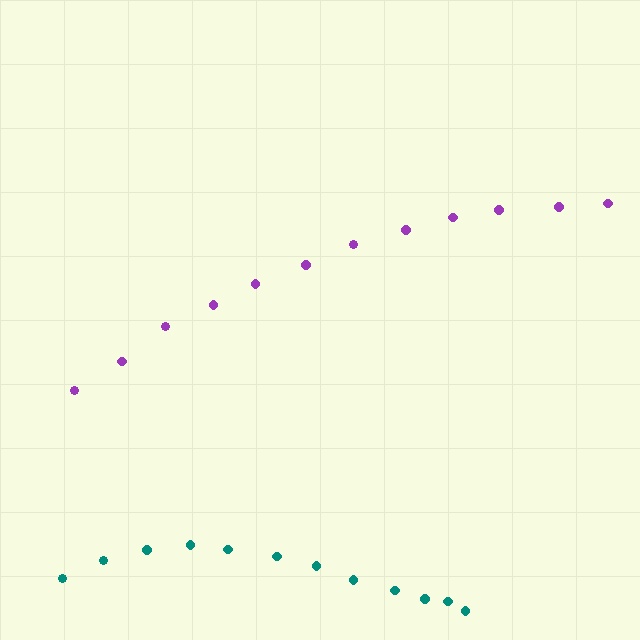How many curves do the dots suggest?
There are 2 distinct paths.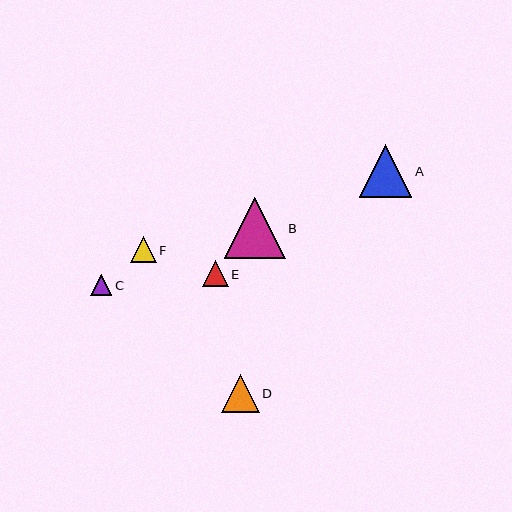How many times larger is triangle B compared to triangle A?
Triangle B is approximately 1.2 times the size of triangle A.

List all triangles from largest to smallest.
From largest to smallest: B, A, D, F, E, C.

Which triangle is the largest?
Triangle B is the largest with a size of approximately 61 pixels.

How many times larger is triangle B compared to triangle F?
Triangle B is approximately 2.3 times the size of triangle F.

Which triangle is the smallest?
Triangle C is the smallest with a size of approximately 21 pixels.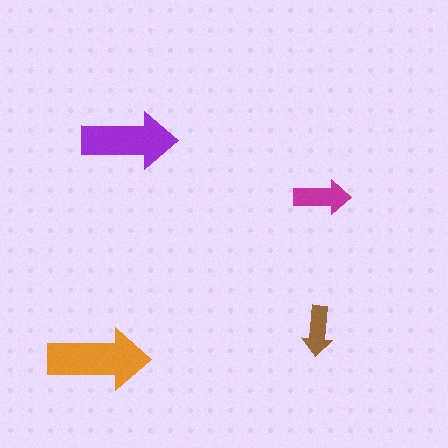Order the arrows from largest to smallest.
the orange one, the purple one, the magenta one, the brown one.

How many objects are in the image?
There are 4 objects in the image.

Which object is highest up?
The purple arrow is topmost.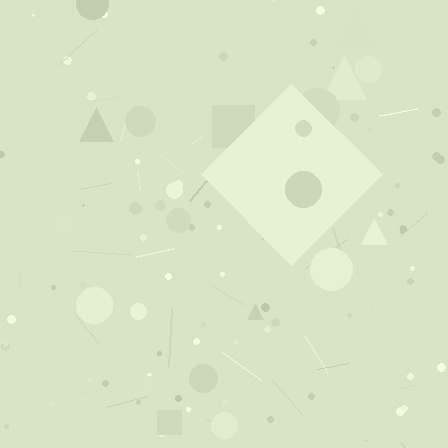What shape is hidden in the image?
A diamond is hidden in the image.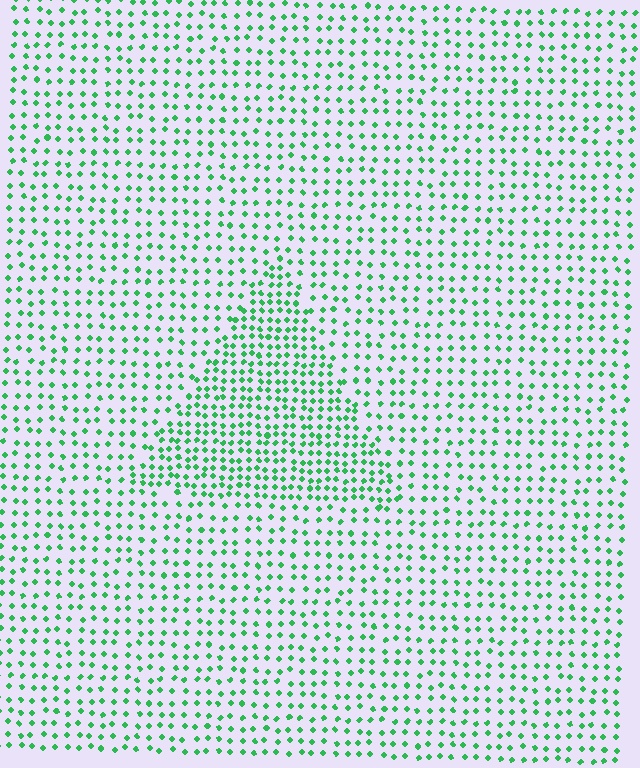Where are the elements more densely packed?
The elements are more densely packed inside the triangle boundary.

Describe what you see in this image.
The image contains small green elements arranged at two different densities. A triangle-shaped region is visible where the elements are more densely packed than the surrounding area.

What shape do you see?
I see a triangle.